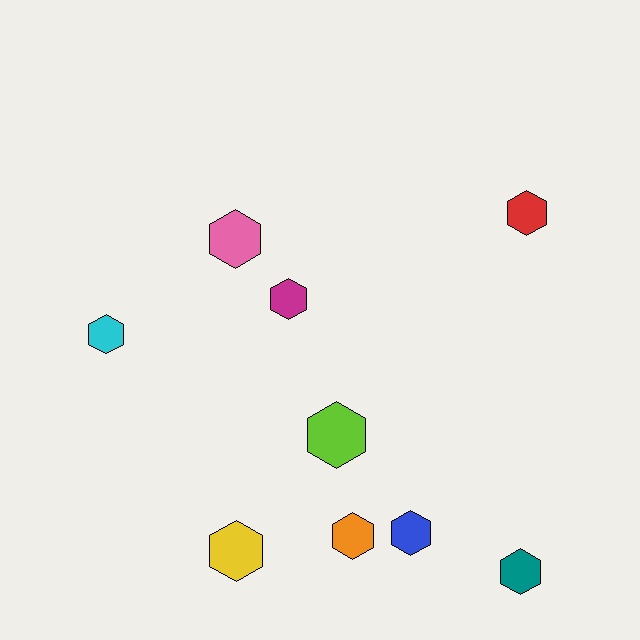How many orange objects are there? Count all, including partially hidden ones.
There is 1 orange object.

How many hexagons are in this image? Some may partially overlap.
There are 9 hexagons.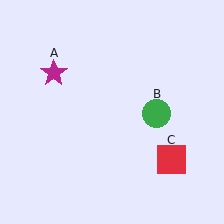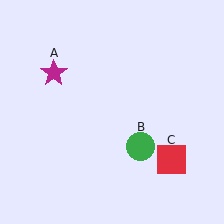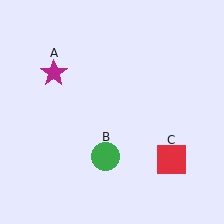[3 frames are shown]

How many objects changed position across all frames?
1 object changed position: green circle (object B).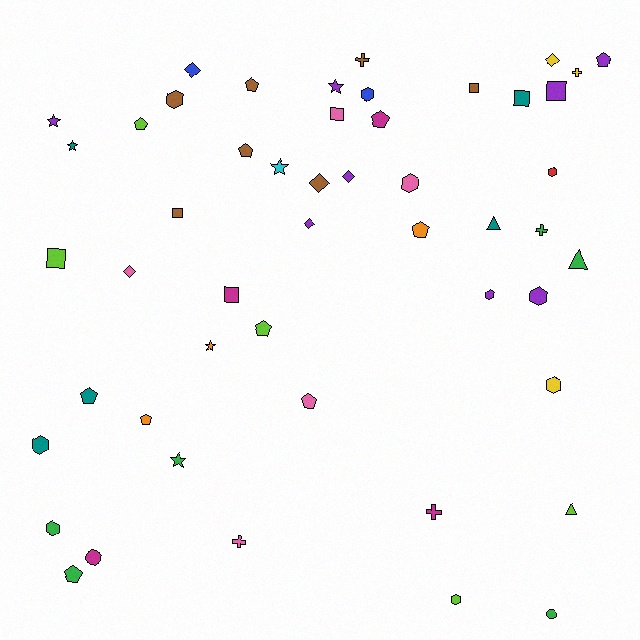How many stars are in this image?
There are 6 stars.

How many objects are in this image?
There are 50 objects.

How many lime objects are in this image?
There are 5 lime objects.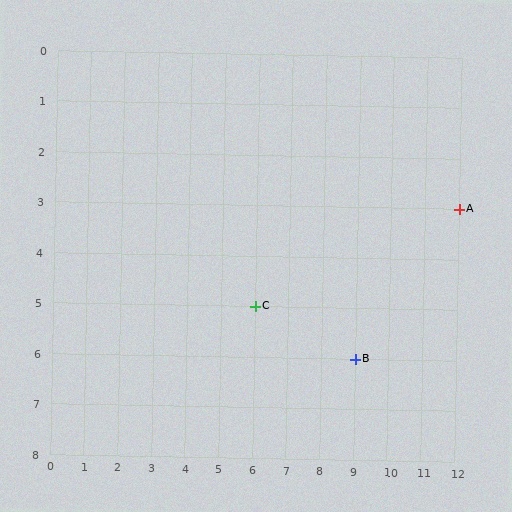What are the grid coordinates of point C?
Point C is at grid coordinates (6, 5).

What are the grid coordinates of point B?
Point B is at grid coordinates (9, 6).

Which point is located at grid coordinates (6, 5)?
Point C is at (6, 5).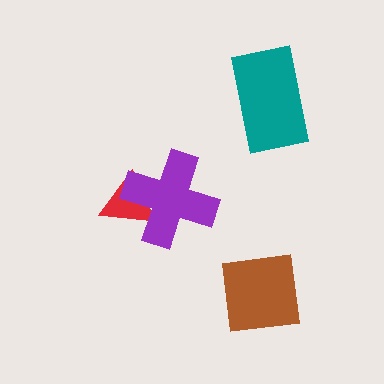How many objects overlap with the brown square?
0 objects overlap with the brown square.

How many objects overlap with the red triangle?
1 object overlaps with the red triangle.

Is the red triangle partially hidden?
Yes, it is partially covered by another shape.